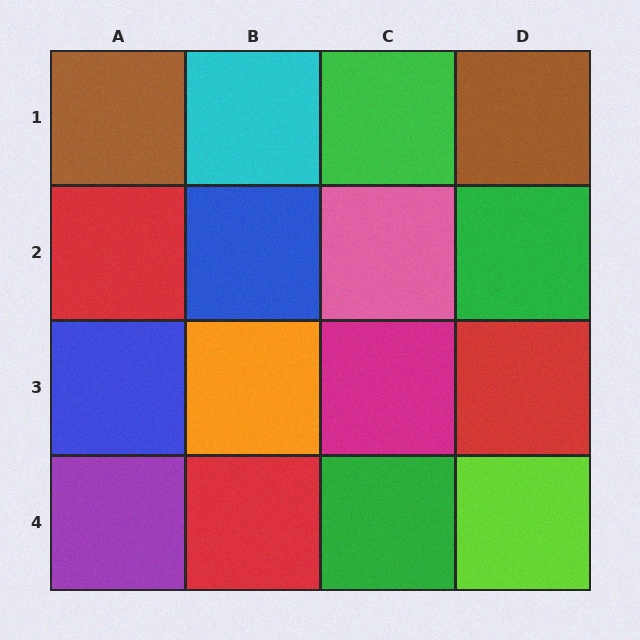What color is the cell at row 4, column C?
Green.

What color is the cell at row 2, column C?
Pink.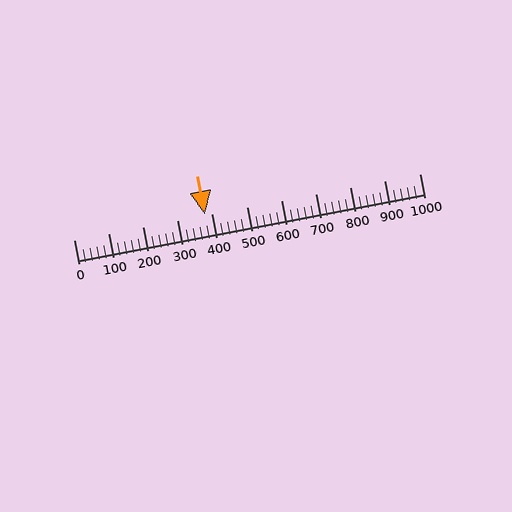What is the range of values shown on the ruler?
The ruler shows values from 0 to 1000.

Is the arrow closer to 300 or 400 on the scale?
The arrow is closer to 400.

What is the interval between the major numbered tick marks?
The major tick marks are spaced 100 units apart.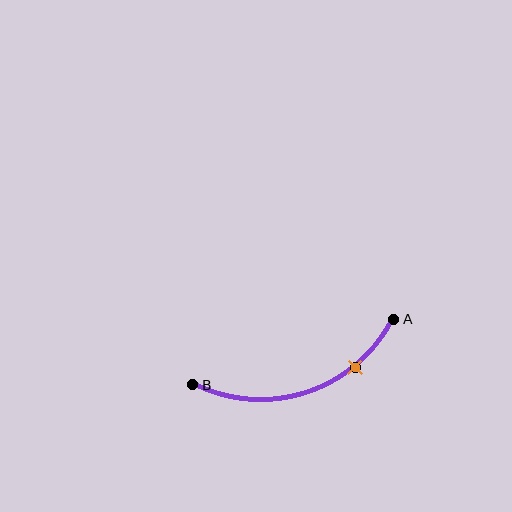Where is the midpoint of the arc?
The arc midpoint is the point on the curve farthest from the straight line joining A and B. It sits below that line.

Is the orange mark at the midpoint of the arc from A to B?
No. The orange mark lies on the arc but is closer to endpoint A. The arc midpoint would be at the point on the curve equidistant along the arc from both A and B.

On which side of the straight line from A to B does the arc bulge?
The arc bulges below the straight line connecting A and B.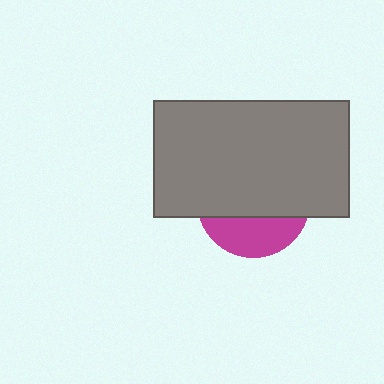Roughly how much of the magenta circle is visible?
A small part of it is visible (roughly 32%).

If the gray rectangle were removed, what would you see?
You would see the complete magenta circle.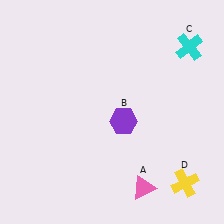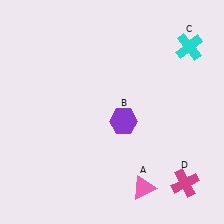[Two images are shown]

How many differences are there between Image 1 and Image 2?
There is 1 difference between the two images.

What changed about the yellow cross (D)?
In Image 1, D is yellow. In Image 2, it changed to magenta.